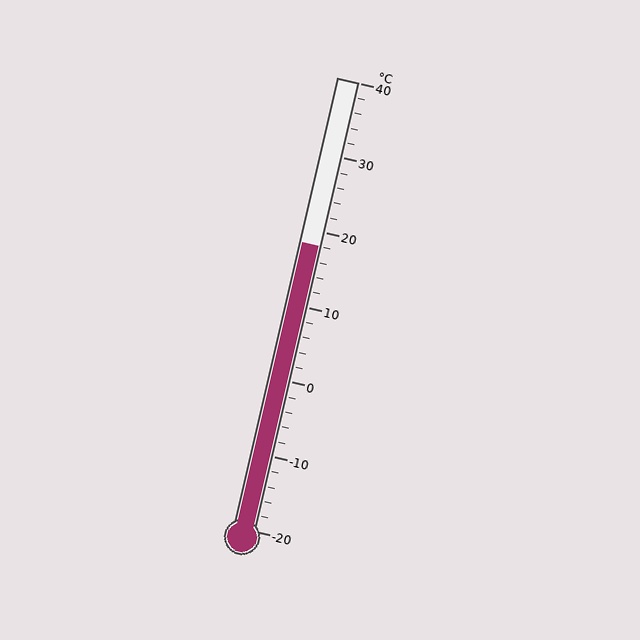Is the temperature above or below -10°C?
The temperature is above -10°C.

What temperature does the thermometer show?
The thermometer shows approximately 18°C.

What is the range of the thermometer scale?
The thermometer scale ranges from -20°C to 40°C.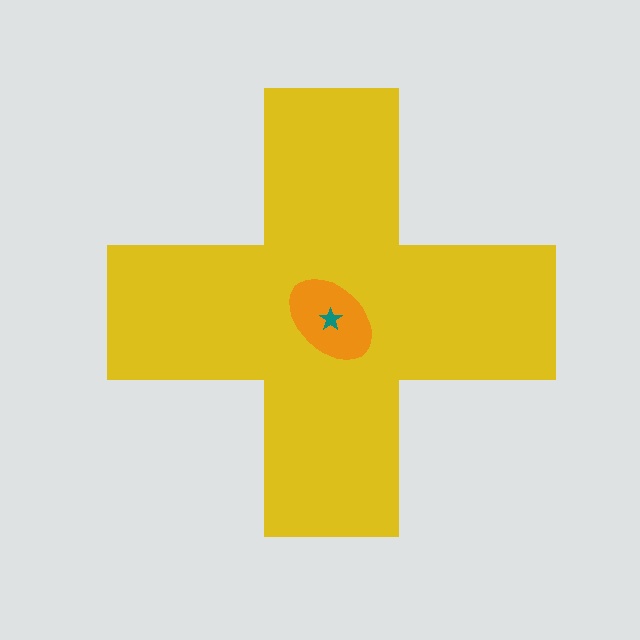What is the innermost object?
The teal star.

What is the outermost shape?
The yellow cross.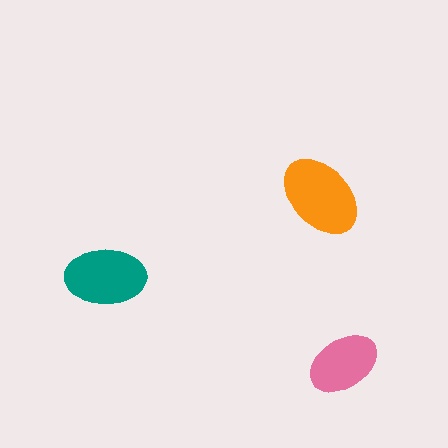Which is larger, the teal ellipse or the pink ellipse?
The teal one.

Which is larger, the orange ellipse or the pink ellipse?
The orange one.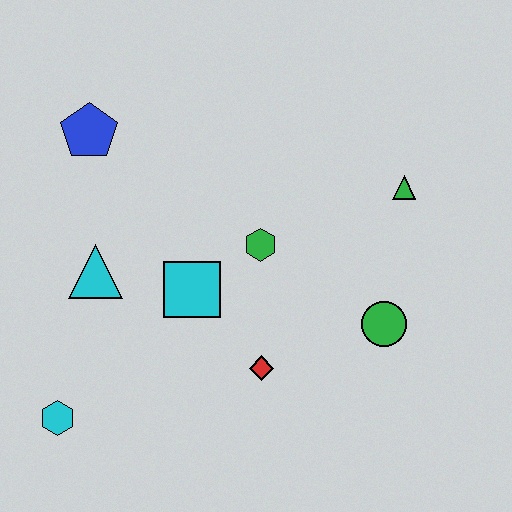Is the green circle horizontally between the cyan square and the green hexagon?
No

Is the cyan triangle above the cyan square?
Yes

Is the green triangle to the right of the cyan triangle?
Yes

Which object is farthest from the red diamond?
The blue pentagon is farthest from the red diamond.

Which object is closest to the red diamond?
The cyan square is closest to the red diamond.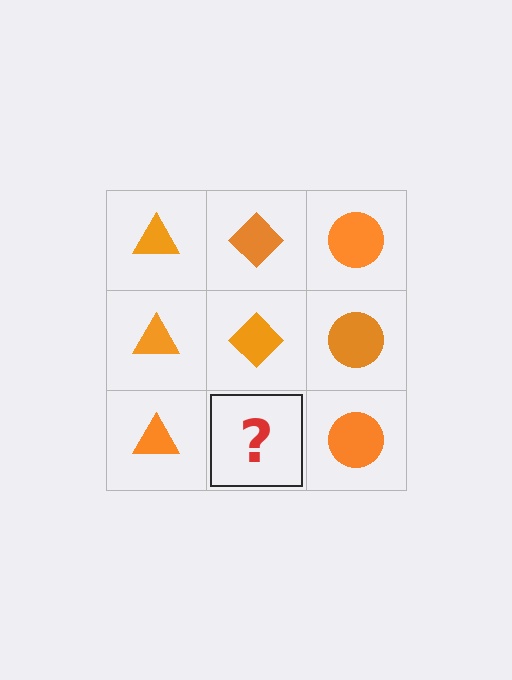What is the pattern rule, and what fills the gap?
The rule is that each column has a consistent shape. The gap should be filled with an orange diamond.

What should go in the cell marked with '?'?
The missing cell should contain an orange diamond.